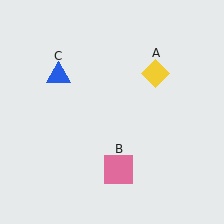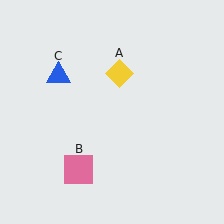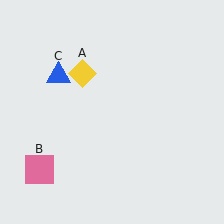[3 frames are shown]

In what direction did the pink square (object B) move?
The pink square (object B) moved left.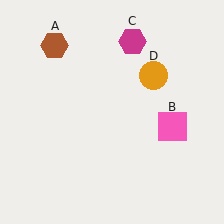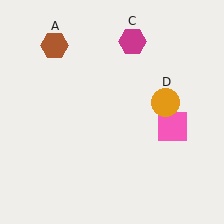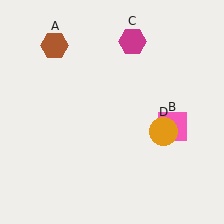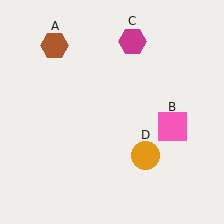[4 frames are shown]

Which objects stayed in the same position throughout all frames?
Brown hexagon (object A) and pink square (object B) and magenta hexagon (object C) remained stationary.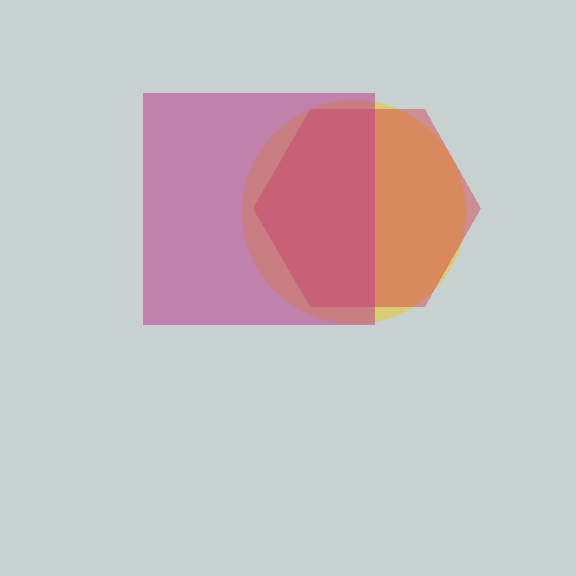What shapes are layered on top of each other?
The layered shapes are: a yellow circle, a red hexagon, a magenta square.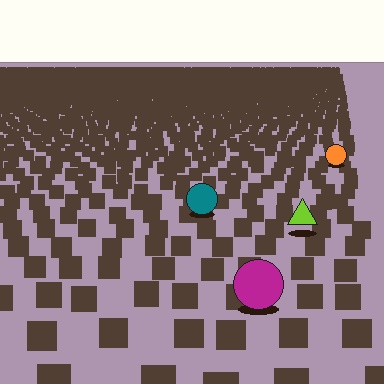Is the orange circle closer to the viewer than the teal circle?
No. The teal circle is closer — you can tell from the texture gradient: the ground texture is coarser near it.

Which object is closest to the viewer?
The magenta circle is closest. The texture marks near it are larger and more spread out.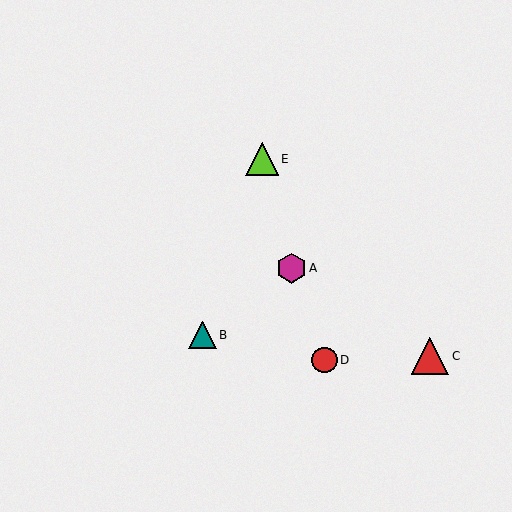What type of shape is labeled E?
Shape E is a lime triangle.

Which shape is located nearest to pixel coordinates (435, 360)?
The red triangle (labeled C) at (430, 356) is nearest to that location.